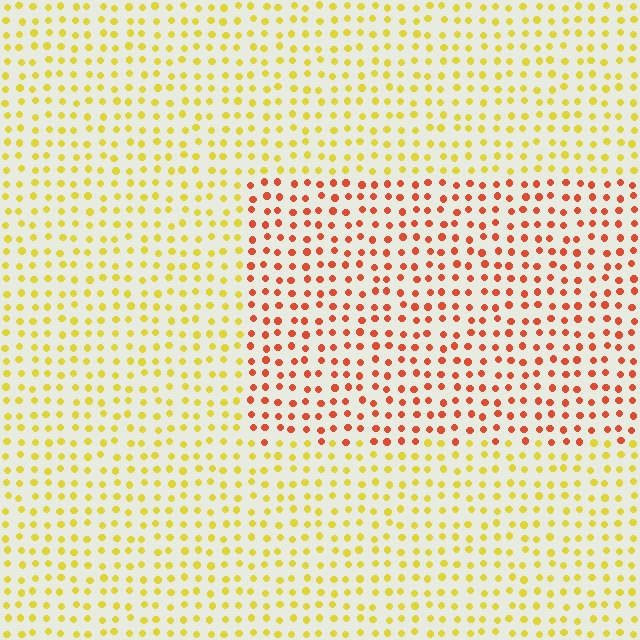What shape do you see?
I see a rectangle.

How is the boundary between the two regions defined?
The boundary is defined purely by a slight shift in hue (about 48 degrees). Spacing, size, and orientation are identical on both sides.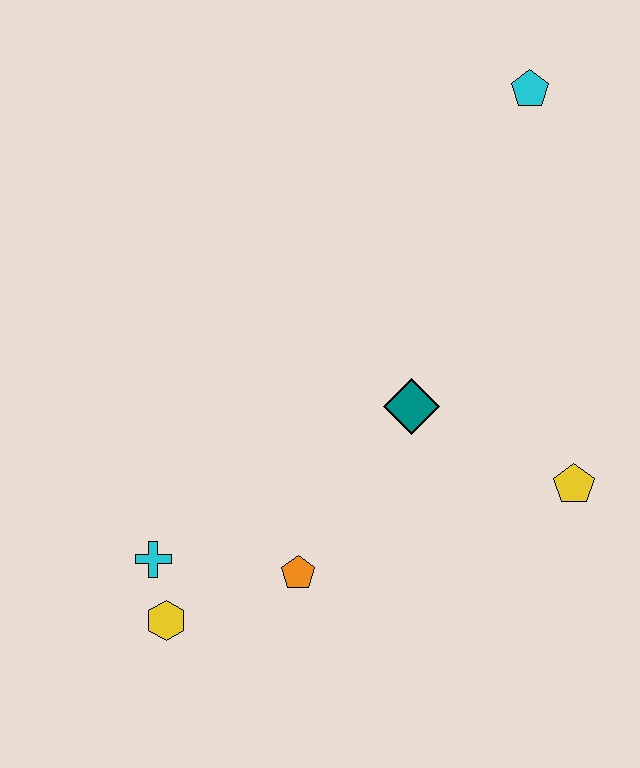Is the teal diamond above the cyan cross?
Yes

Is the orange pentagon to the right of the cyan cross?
Yes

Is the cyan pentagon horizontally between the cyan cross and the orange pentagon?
No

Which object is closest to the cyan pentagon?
The teal diamond is closest to the cyan pentagon.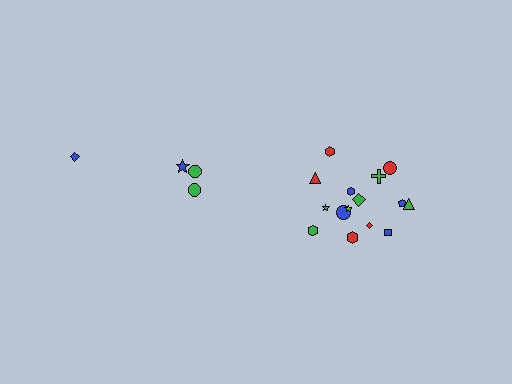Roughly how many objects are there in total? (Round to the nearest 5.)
Roughly 20 objects in total.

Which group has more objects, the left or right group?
The right group.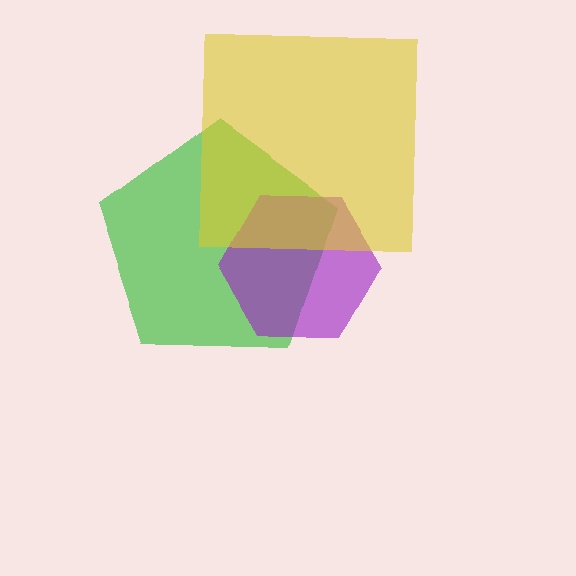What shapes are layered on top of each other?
The layered shapes are: a green pentagon, a purple hexagon, a yellow square.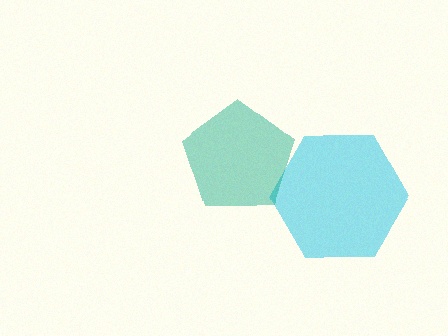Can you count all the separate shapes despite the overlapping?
Yes, there are 2 separate shapes.